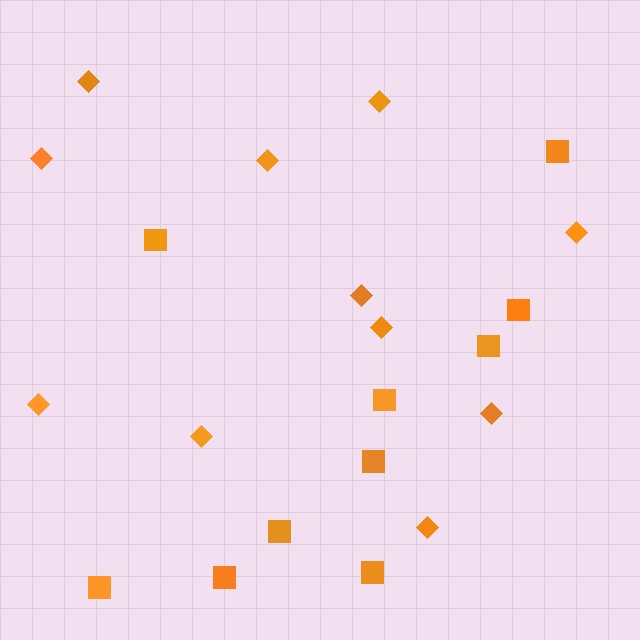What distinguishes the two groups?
There are 2 groups: one group of diamonds (11) and one group of squares (10).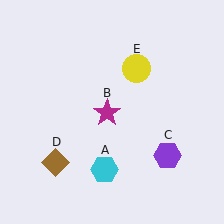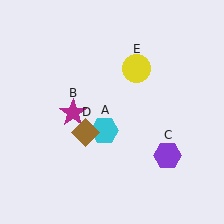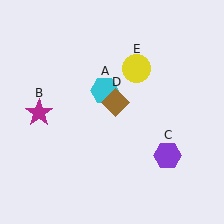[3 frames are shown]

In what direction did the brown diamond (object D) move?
The brown diamond (object D) moved up and to the right.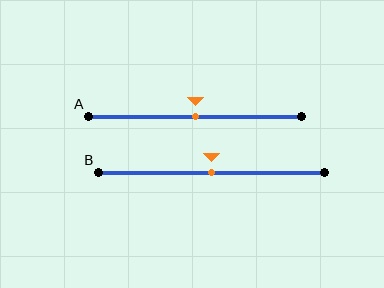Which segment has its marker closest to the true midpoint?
Segment A has its marker closest to the true midpoint.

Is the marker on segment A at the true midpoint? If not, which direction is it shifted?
Yes, the marker on segment A is at the true midpoint.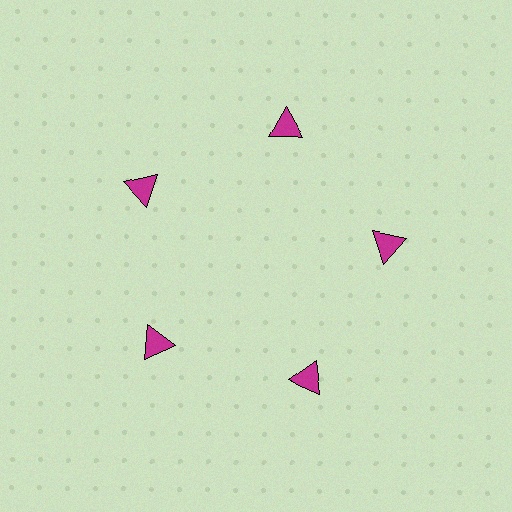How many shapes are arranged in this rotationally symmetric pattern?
There are 5 shapes, arranged in 5 groups of 1.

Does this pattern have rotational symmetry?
Yes, this pattern has 5-fold rotational symmetry. It looks the same after rotating 72 degrees around the center.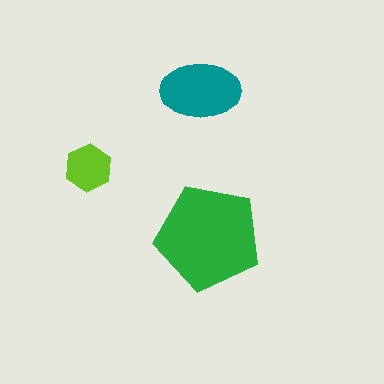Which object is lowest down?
The green pentagon is bottommost.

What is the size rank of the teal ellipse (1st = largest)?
2nd.